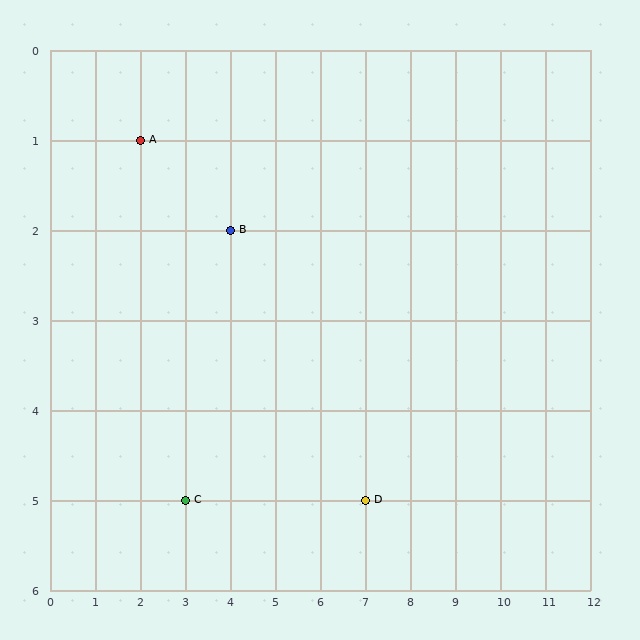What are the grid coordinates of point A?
Point A is at grid coordinates (2, 1).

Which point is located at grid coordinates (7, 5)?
Point D is at (7, 5).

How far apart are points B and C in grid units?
Points B and C are 1 column and 3 rows apart (about 3.2 grid units diagonally).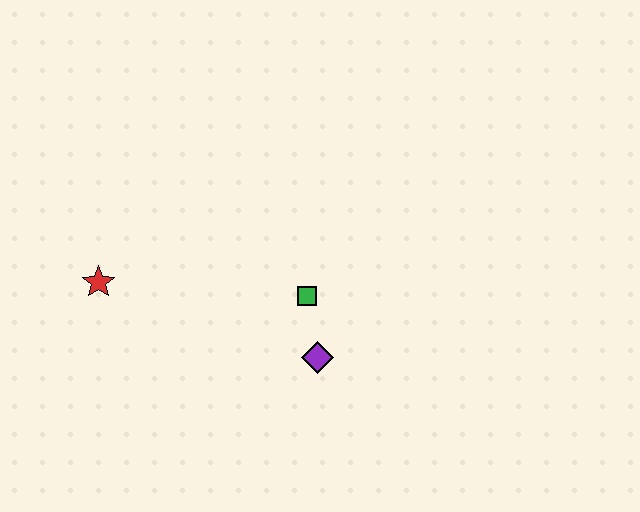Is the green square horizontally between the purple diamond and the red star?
Yes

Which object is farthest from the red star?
The purple diamond is farthest from the red star.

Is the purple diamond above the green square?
No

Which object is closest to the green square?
The purple diamond is closest to the green square.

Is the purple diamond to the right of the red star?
Yes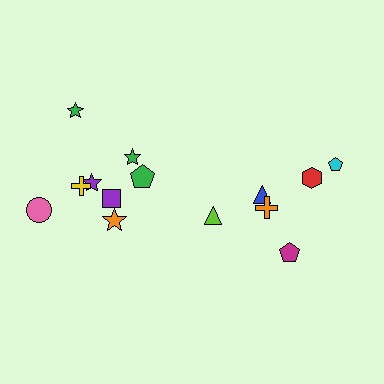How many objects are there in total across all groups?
There are 14 objects.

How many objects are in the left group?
There are 8 objects.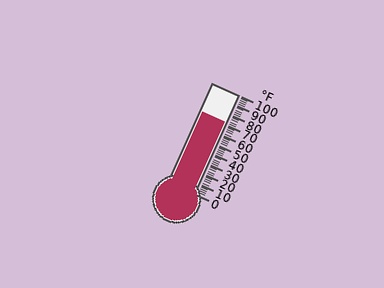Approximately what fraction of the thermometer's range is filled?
The thermometer is filled to approximately 70% of its range.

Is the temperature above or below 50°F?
The temperature is above 50°F.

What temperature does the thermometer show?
The thermometer shows approximately 72°F.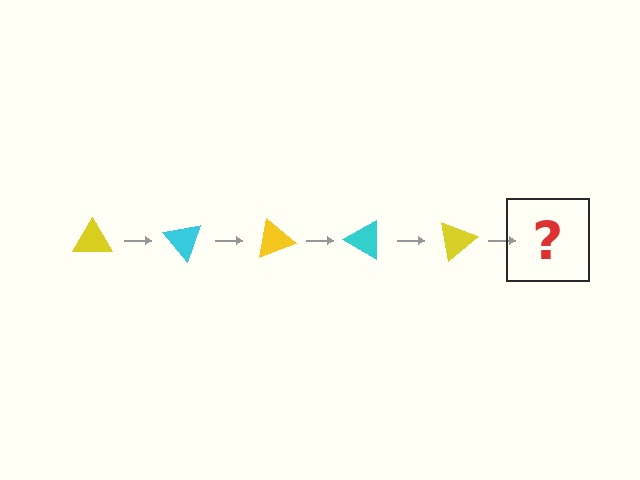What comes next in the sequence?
The next element should be a cyan triangle, rotated 250 degrees from the start.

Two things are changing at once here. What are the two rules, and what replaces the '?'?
The two rules are that it rotates 50 degrees each step and the color cycles through yellow and cyan. The '?' should be a cyan triangle, rotated 250 degrees from the start.